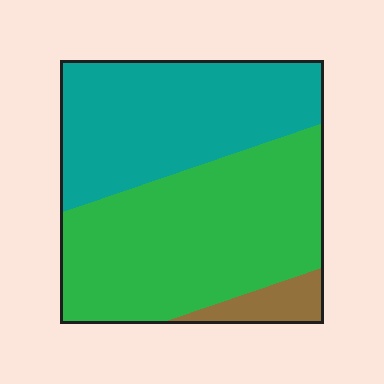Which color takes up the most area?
Green, at roughly 50%.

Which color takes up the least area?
Brown, at roughly 5%.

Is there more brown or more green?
Green.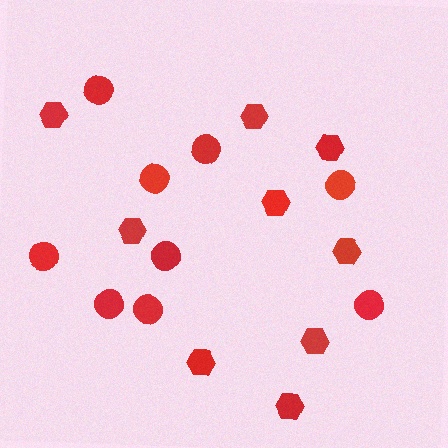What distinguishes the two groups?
There are 2 groups: one group of circles (9) and one group of hexagons (9).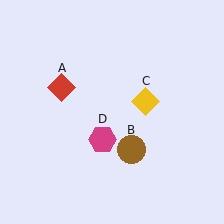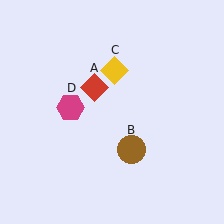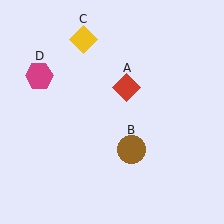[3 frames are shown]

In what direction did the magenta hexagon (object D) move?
The magenta hexagon (object D) moved up and to the left.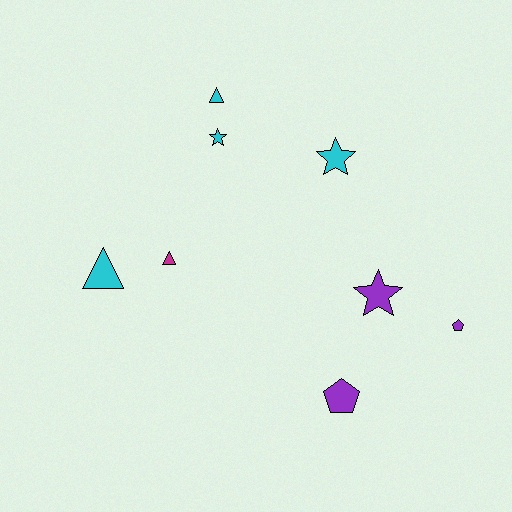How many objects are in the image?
There are 8 objects.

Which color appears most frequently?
Cyan, with 4 objects.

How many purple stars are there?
There is 1 purple star.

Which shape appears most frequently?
Triangle, with 3 objects.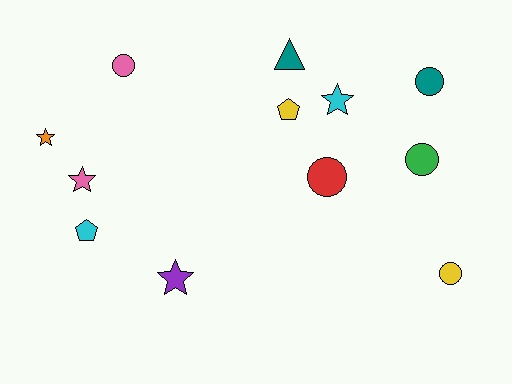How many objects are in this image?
There are 12 objects.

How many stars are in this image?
There are 4 stars.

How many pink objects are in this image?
There are 2 pink objects.